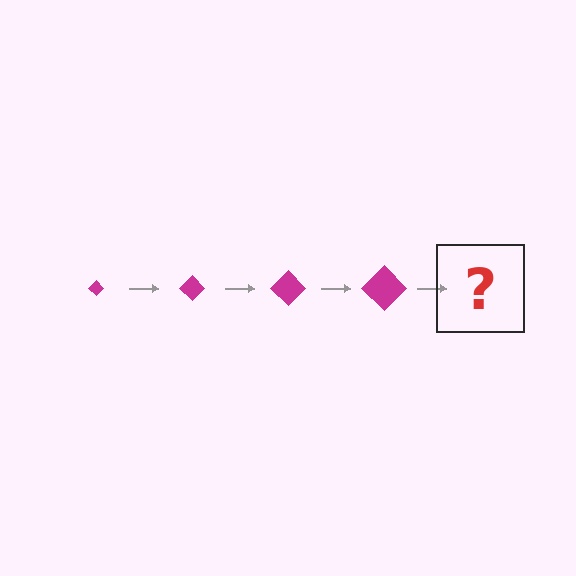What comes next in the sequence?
The next element should be a magenta diamond, larger than the previous one.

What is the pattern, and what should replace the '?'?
The pattern is that the diamond gets progressively larger each step. The '?' should be a magenta diamond, larger than the previous one.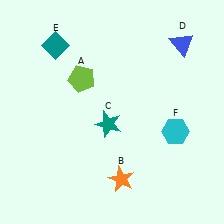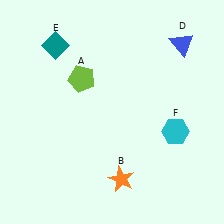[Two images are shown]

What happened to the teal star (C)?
The teal star (C) was removed in Image 2. It was in the bottom-left area of Image 1.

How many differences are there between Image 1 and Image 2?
There is 1 difference between the two images.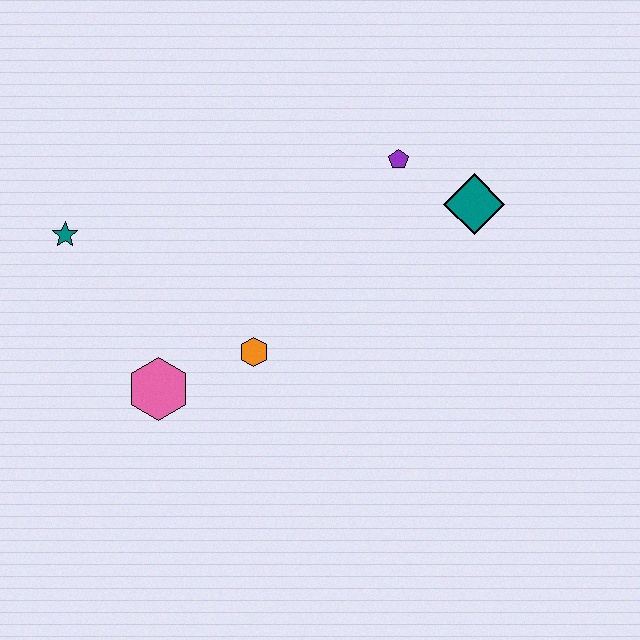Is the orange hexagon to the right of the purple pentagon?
No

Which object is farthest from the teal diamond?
The teal star is farthest from the teal diamond.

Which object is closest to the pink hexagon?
The orange hexagon is closest to the pink hexagon.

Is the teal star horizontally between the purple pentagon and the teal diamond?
No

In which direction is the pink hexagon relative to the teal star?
The pink hexagon is below the teal star.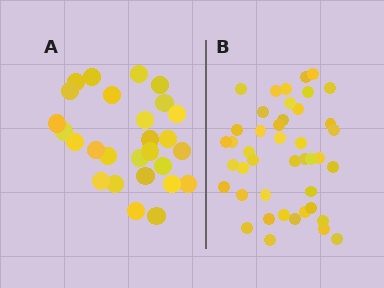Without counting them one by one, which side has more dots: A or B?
Region B (the right region) has more dots.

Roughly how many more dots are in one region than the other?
Region B has approximately 15 more dots than region A.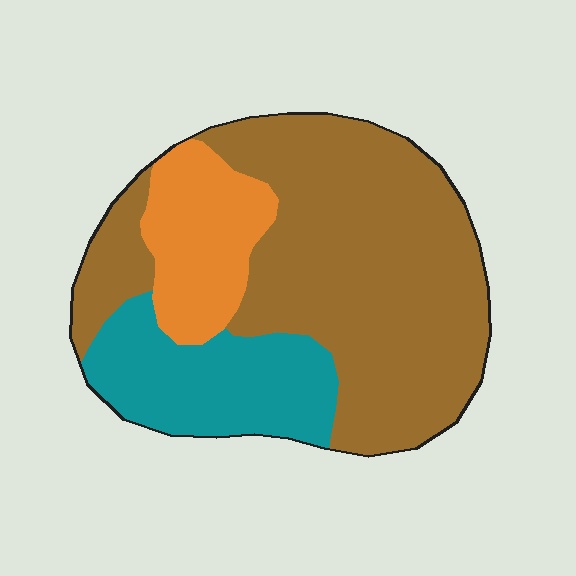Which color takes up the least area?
Orange, at roughly 15%.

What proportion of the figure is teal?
Teal covers 22% of the figure.